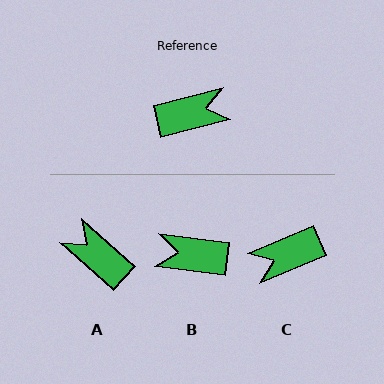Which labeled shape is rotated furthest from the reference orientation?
C, about 171 degrees away.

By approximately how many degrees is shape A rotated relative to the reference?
Approximately 124 degrees counter-clockwise.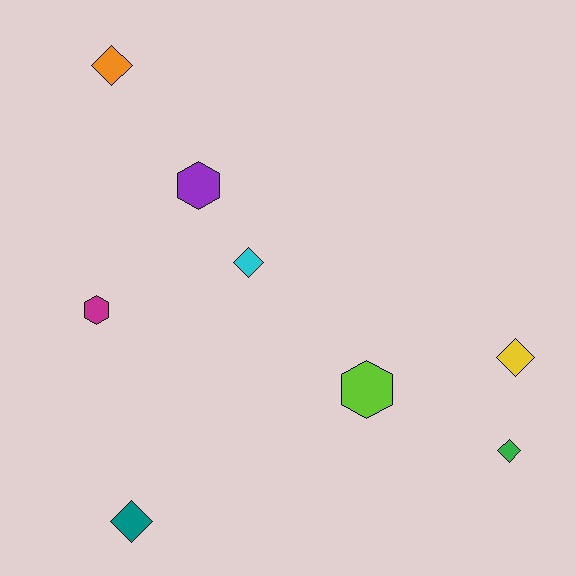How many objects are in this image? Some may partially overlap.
There are 8 objects.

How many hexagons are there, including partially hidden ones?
There are 3 hexagons.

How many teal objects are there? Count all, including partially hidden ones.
There is 1 teal object.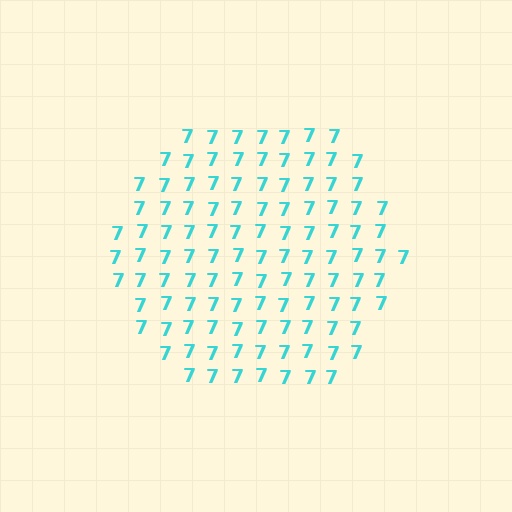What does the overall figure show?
The overall figure shows a hexagon.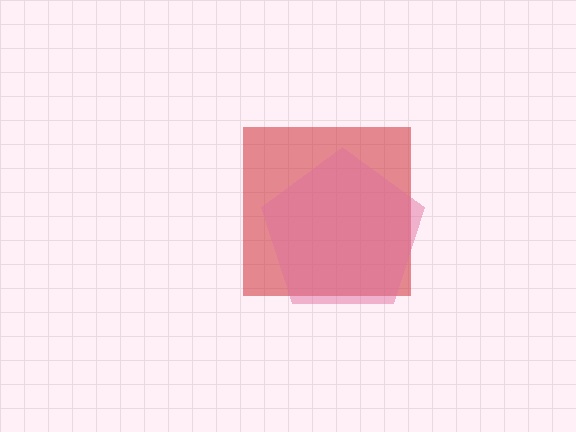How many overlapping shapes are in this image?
There are 2 overlapping shapes in the image.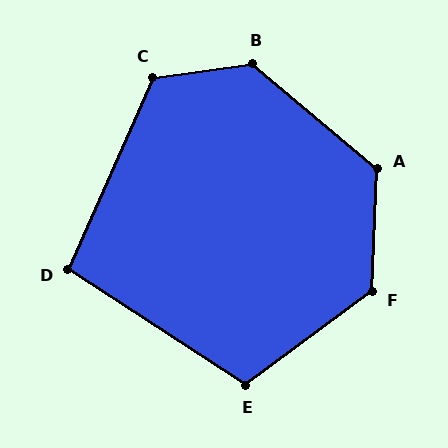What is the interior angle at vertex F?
Approximately 129 degrees (obtuse).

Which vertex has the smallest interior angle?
D, at approximately 99 degrees.